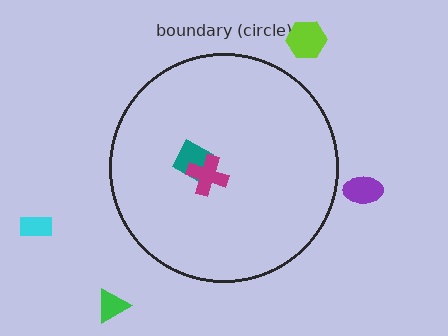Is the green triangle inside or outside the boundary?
Outside.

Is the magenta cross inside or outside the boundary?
Inside.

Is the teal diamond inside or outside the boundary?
Inside.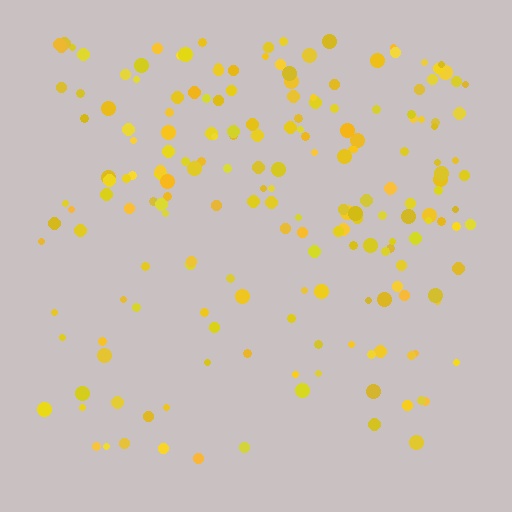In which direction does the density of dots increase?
From bottom to top, with the top side densest.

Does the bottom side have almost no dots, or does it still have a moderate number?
Still a moderate number, just noticeably fewer than the top.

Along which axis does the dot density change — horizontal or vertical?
Vertical.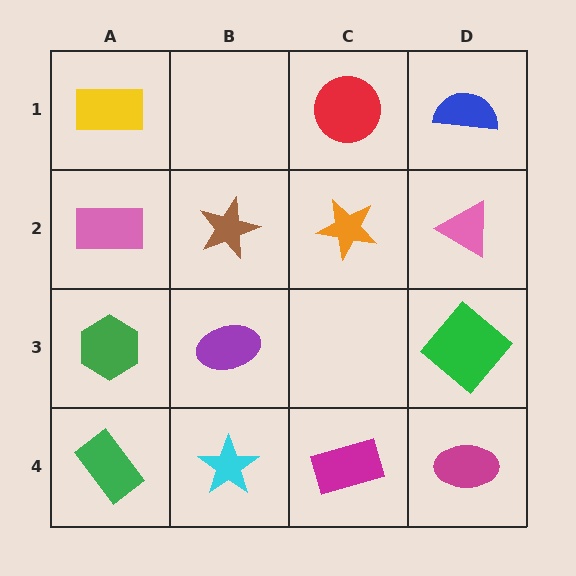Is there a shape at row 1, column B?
No, that cell is empty.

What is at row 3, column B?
A purple ellipse.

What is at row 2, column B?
A brown star.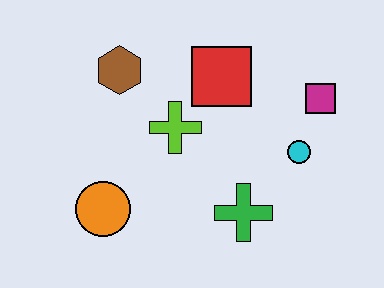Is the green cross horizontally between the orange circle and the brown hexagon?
No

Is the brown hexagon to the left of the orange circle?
No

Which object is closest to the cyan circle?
The magenta square is closest to the cyan circle.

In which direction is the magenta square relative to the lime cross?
The magenta square is to the right of the lime cross.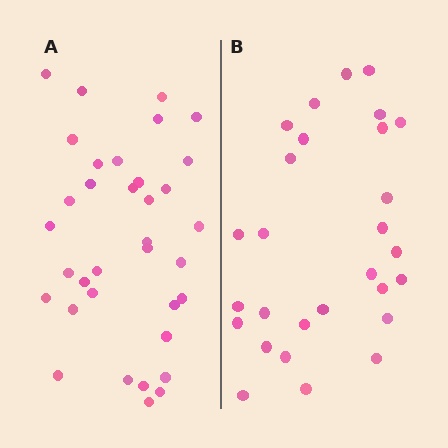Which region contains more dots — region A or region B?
Region A (the left region) has more dots.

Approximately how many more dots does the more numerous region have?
Region A has roughly 8 or so more dots than region B.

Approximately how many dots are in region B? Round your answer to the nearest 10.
About 30 dots. (The exact count is 28, which rounds to 30.)